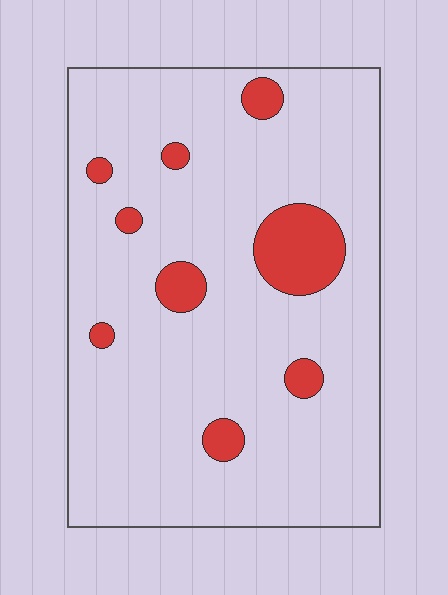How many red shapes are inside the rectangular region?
9.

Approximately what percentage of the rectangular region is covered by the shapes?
Approximately 10%.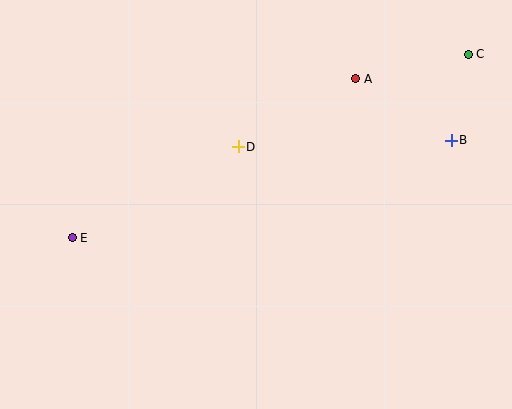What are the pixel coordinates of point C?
Point C is at (468, 54).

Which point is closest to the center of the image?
Point D at (238, 147) is closest to the center.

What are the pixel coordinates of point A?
Point A is at (356, 79).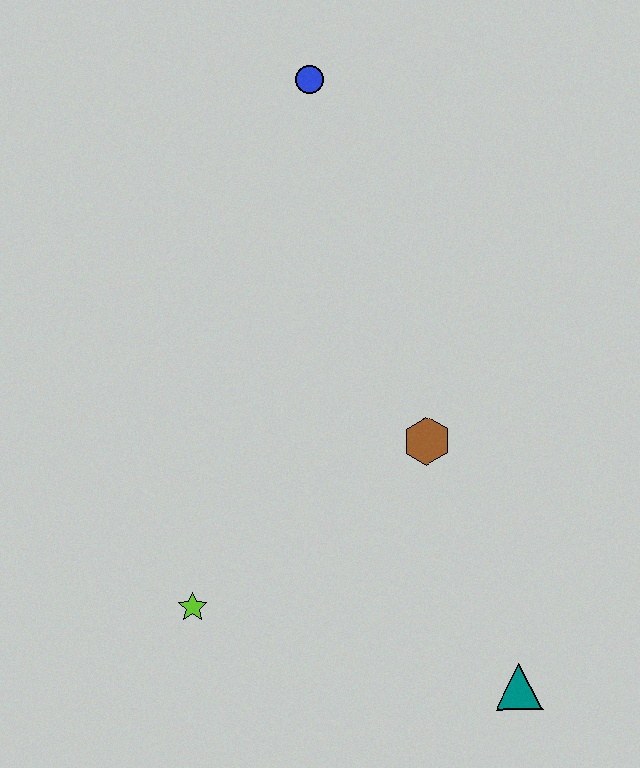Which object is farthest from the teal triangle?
The blue circle is farthest from the teal triangle.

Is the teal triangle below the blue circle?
Yes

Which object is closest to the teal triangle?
The brown hexagon is closest to the teal triangle.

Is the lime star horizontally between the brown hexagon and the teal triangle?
No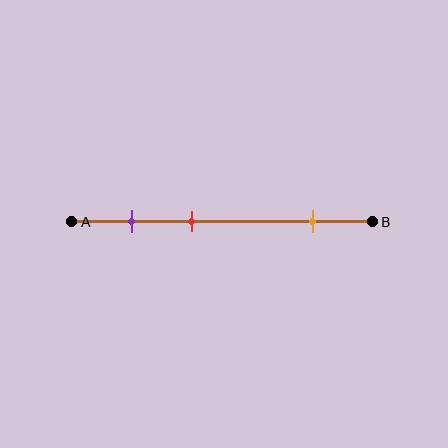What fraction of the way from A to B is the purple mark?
The purple mark is approximately 20% (0.2) of the way from A to B.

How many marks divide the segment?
There are 3 marks dividing the segment.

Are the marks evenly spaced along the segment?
No, the marks are not evenly spaced.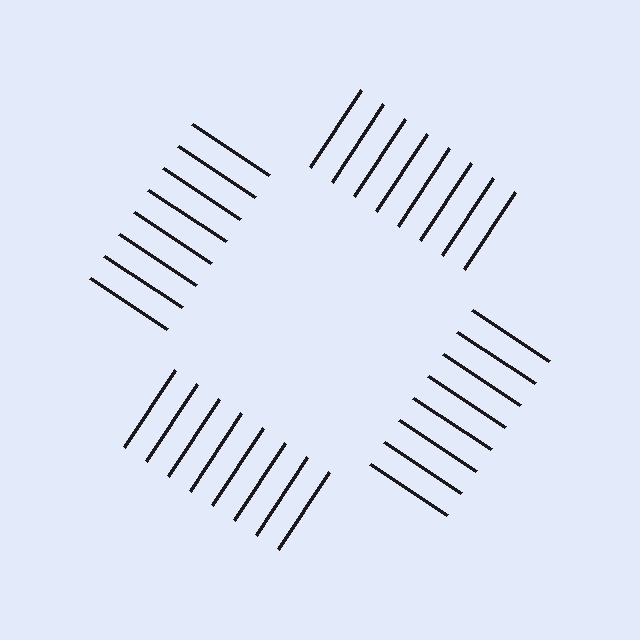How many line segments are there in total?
32 — 8 along each of the 4 edges.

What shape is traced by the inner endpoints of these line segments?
An illusory square — the line segments terminate on its edges but no continuous stroke is drawn.